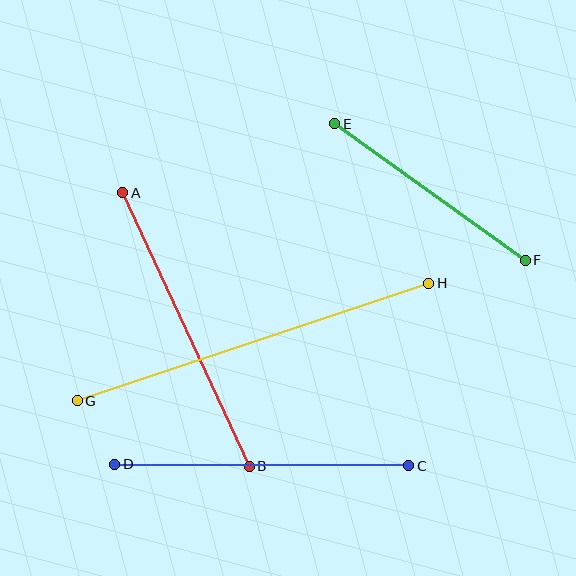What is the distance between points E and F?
The distance is approximately 234 pixels.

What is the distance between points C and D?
The distance is approximately 294 pixels.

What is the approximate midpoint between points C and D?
The midpoint is at approximately (262, 465) pixels.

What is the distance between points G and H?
The distance is approximately 371 pixels.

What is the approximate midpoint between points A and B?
The midpoint is at approximately (186, 330) pixels.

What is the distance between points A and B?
The distance is approximately 302 pixels.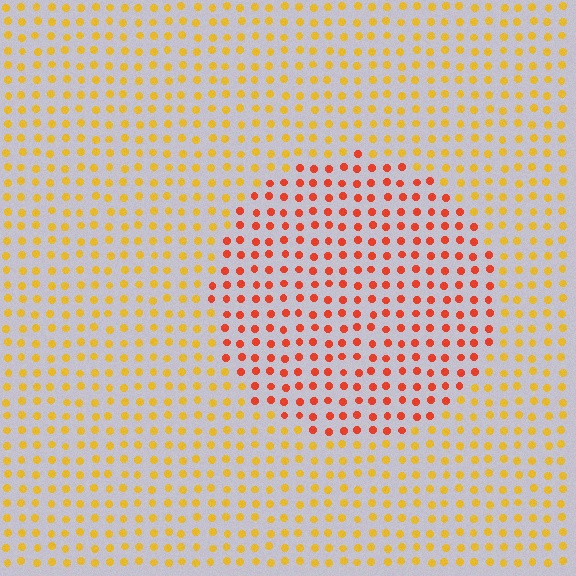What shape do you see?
I see a circle.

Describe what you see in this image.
The image is filled with small yellow elements in a uniform arrangement. A circle-shaped region is visible where the elements are tinted to a slightly different hue, forming a subtle color boundary.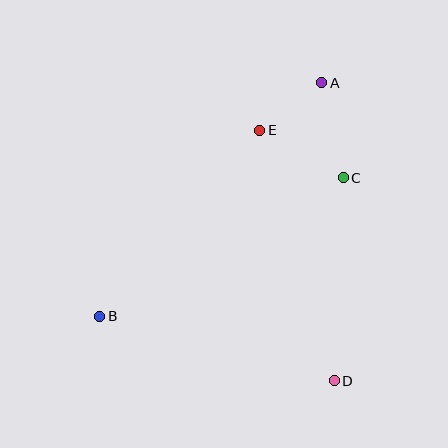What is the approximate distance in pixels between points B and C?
The distance between B and C is approximately 280 pixels.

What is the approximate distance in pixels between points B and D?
The distance between B and D is approximately 243 pixels.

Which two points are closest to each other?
Points A and E are closest to each other.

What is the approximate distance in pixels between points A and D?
The distance between A and D is approximately 298 pixels.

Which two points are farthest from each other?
Points A and B are farthest from each other.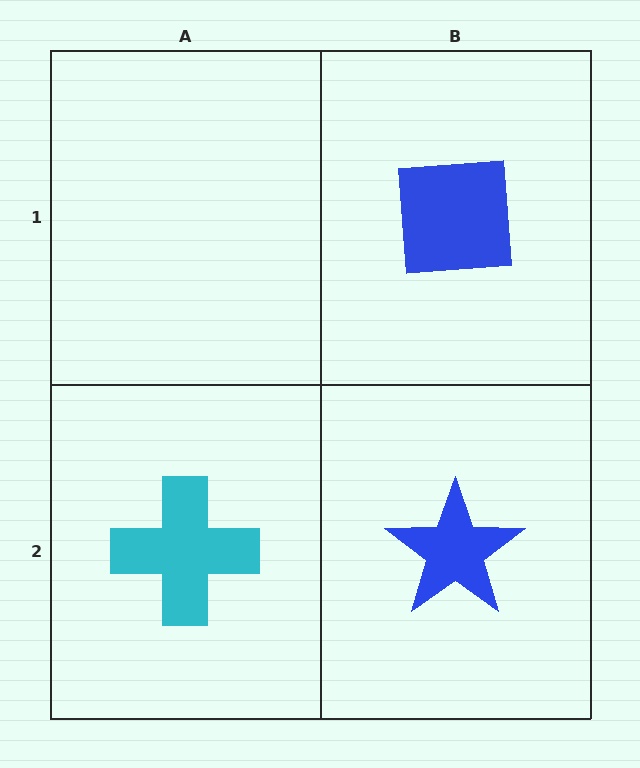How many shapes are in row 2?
2 shapes.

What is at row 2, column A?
A cyan cross.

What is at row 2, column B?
A blue star.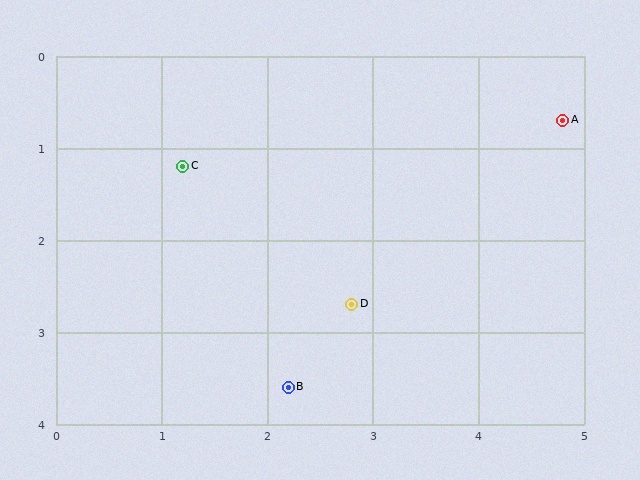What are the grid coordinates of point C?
Point C is at approximately (1.2, 1.2).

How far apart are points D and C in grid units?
Points D and C are about 2.2 grid units apart.